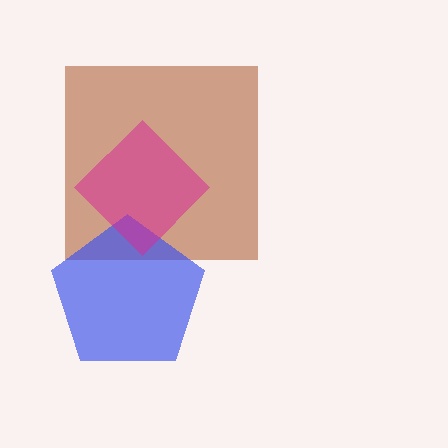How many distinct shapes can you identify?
There are 3 distinct shapes: a brown square, a blue pentagon, a magenta diamond.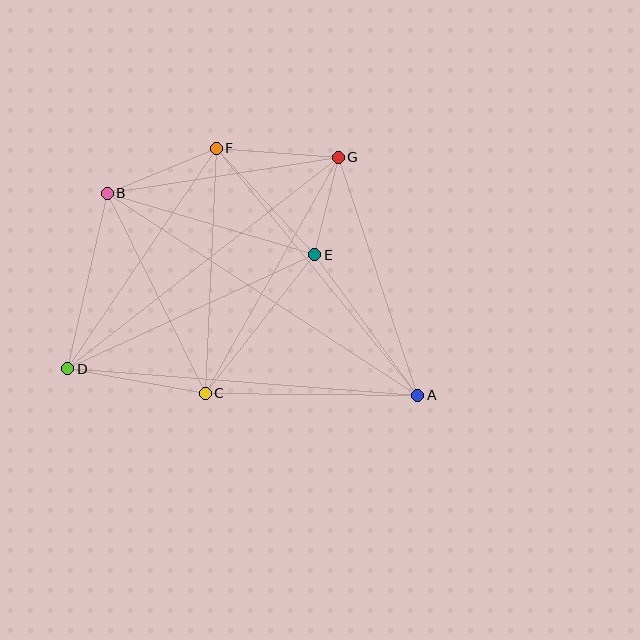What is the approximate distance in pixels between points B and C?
The distance between B and C is approximately 222 pixels.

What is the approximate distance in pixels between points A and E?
The distance between A and E is approximately 174 pixels.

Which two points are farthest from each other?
Points A and B are farthest from each other.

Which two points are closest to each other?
Points E and G are closest to each other.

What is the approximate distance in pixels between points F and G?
The distance between F and G is approximately 122 pixels.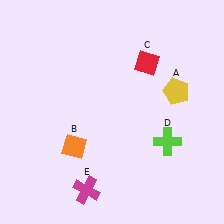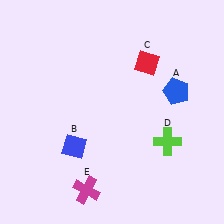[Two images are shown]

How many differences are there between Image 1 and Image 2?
There are 2 differences between the two images.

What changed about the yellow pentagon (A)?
In Image 1, A is yellow. In Image 2, it changed to blue.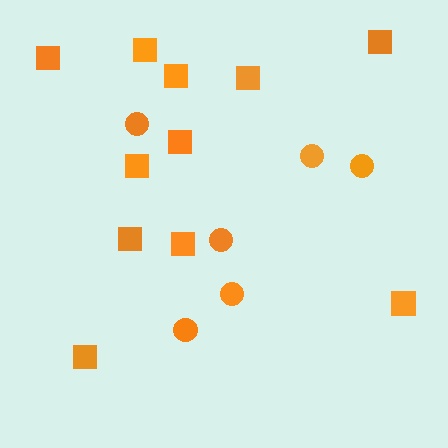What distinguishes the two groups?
There are 2 groups: one group of circles (6) and one group of squares (11).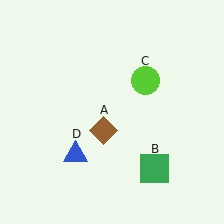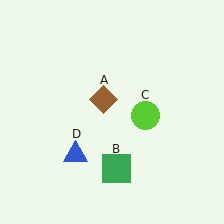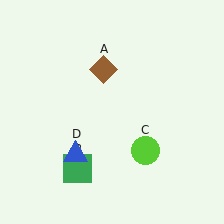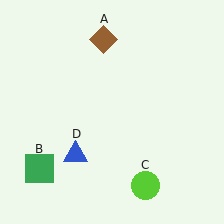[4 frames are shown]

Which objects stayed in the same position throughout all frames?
Blue triangle (object D) remained stationary.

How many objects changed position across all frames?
3 objects changed position: brown diamond (object A), green square (object B), lime circle (object C).